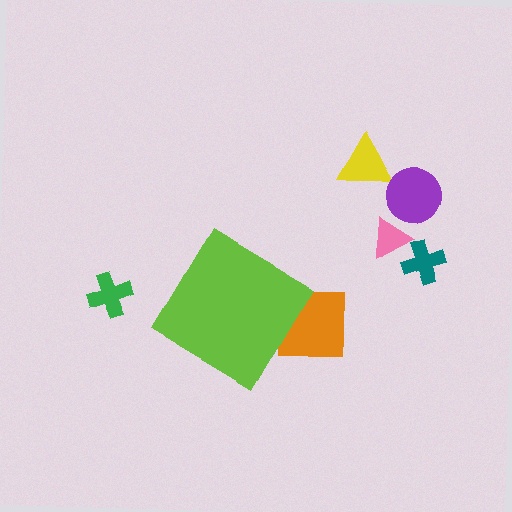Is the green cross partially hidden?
No, the green cross is fully visible.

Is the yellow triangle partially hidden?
No, the yellow triangle is fully visible.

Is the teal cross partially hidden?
No, the teal cross is fully visible.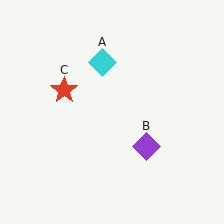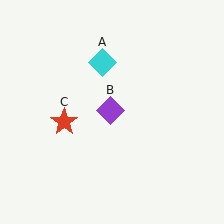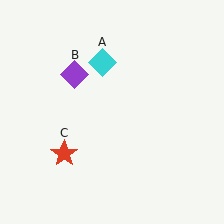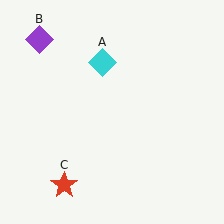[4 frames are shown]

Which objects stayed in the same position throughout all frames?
Cyan diamond (object A) remained stationary.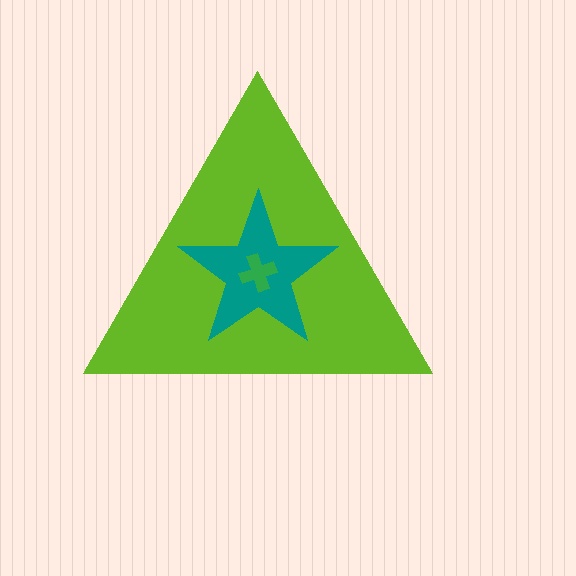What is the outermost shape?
The lime triangle.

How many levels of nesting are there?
3.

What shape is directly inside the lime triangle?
The teal star.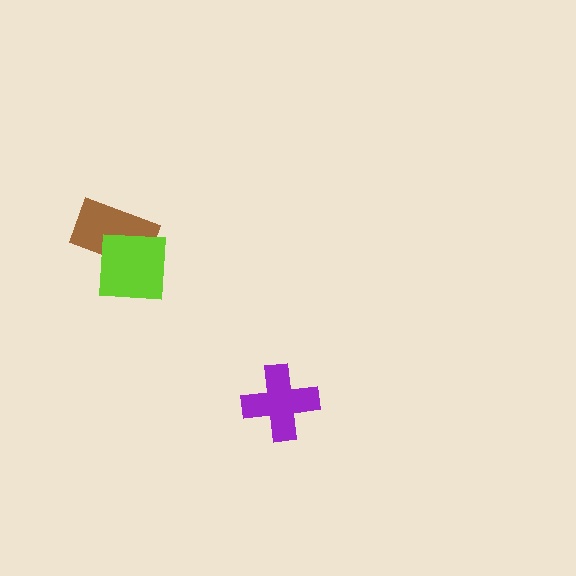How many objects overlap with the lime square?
1 object overlaps with the lime square.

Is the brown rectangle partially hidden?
Yes, it is partially covered by another shape.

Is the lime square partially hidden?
No, no other shape covers it.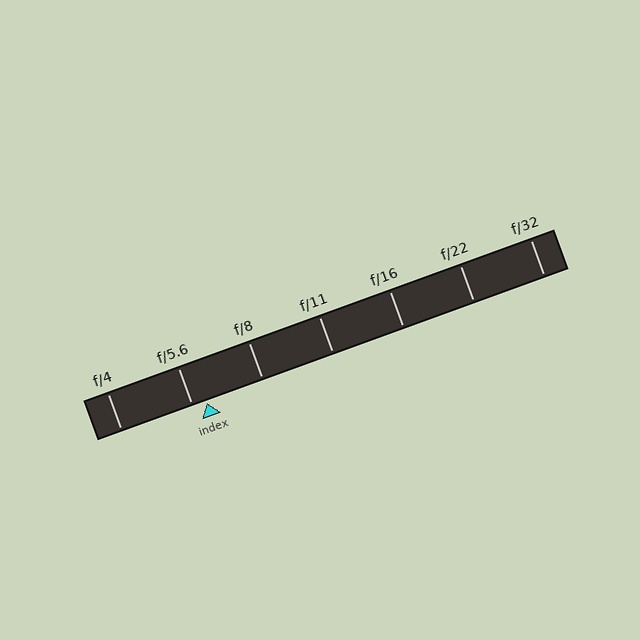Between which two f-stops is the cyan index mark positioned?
The index mark is between f/5.6 and f/8.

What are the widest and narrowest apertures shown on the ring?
The widest aperture shown is f/4 and the narrowest is f/32.